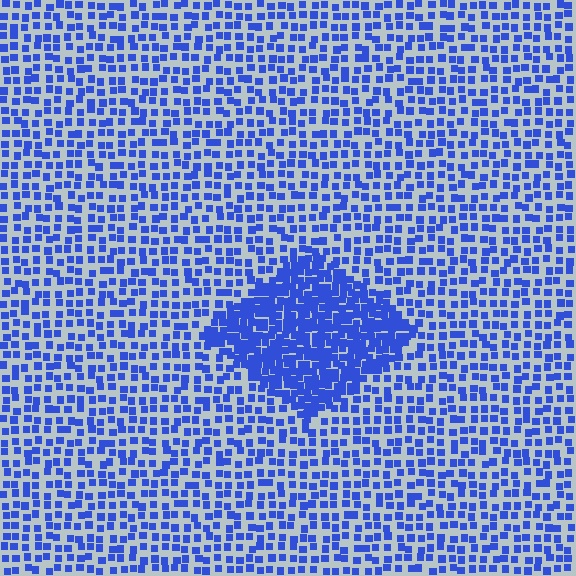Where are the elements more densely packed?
The elements are more densely packed inside the diamond boundary.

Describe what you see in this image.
The image contains small blue elements arranged at two different densities. A diamond-shaped region is visible where the elements are more densely packed than the surrounding area.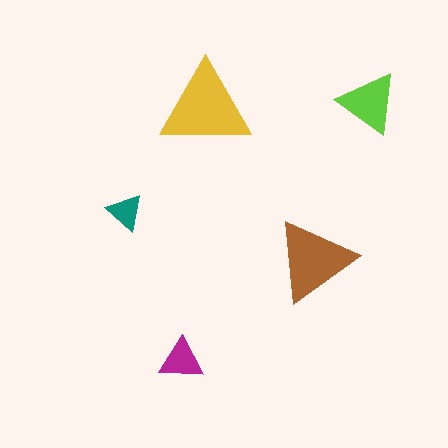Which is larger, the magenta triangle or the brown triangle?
The brown one.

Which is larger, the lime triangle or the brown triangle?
The brown one.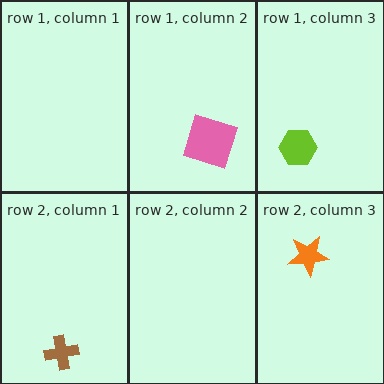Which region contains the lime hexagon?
The row 1, column 3 region.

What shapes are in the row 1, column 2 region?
The pink square.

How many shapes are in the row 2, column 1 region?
1.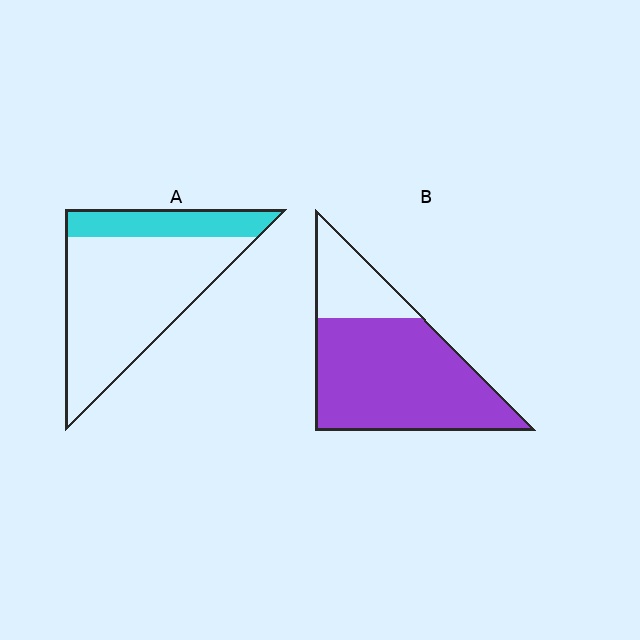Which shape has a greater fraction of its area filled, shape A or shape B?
Shape B.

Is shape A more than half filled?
No.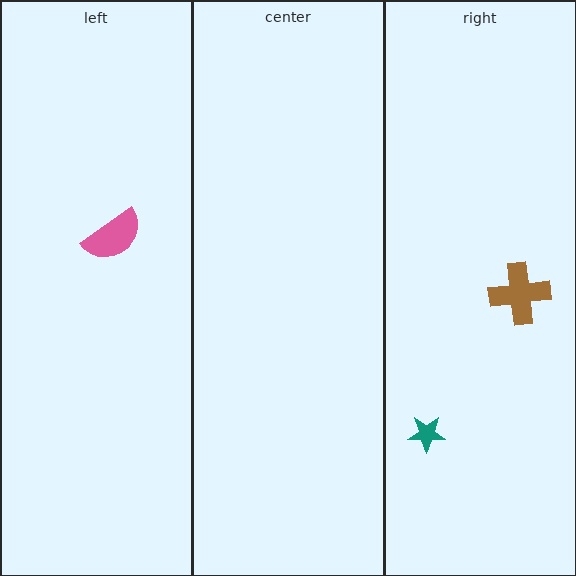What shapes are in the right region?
The brown cross, the teal star.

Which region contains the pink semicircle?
The left region.